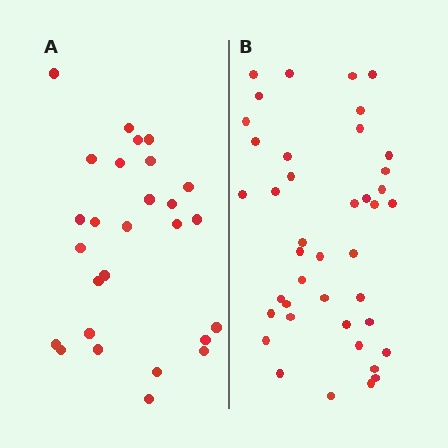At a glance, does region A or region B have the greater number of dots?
Region B (the right region) has more dots.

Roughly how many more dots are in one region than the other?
Region B has approximately 15 more dots than region A.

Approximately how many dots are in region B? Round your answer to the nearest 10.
About 40 dots. (The exact count is 41, which rounds to 40.)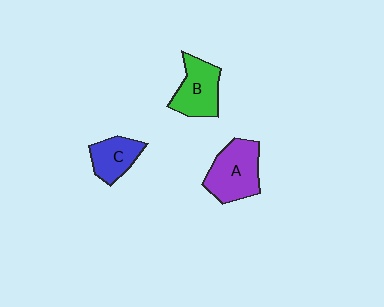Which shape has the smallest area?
Shape C (blue).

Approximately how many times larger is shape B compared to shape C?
Approximately 1.3 times.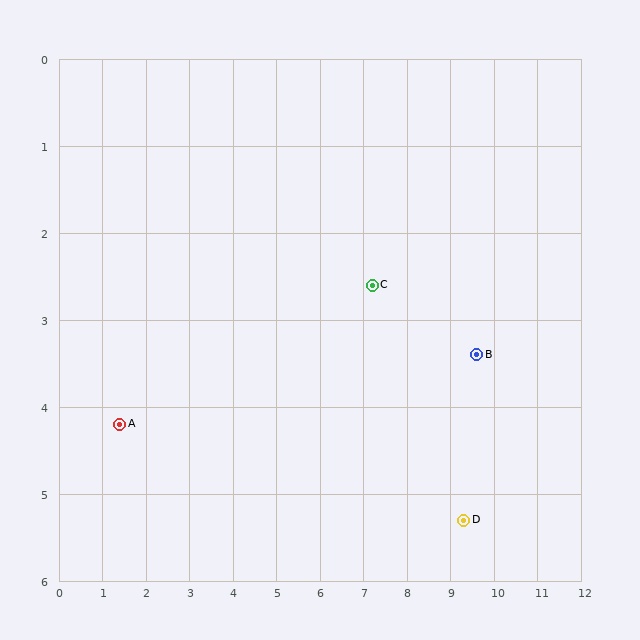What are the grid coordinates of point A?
Point A is at approximately (1.4, 4.2).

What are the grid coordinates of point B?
Point B is at approximately (9.6, 3.4).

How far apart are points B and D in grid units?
Points B and D are about 1.9 grid units apart.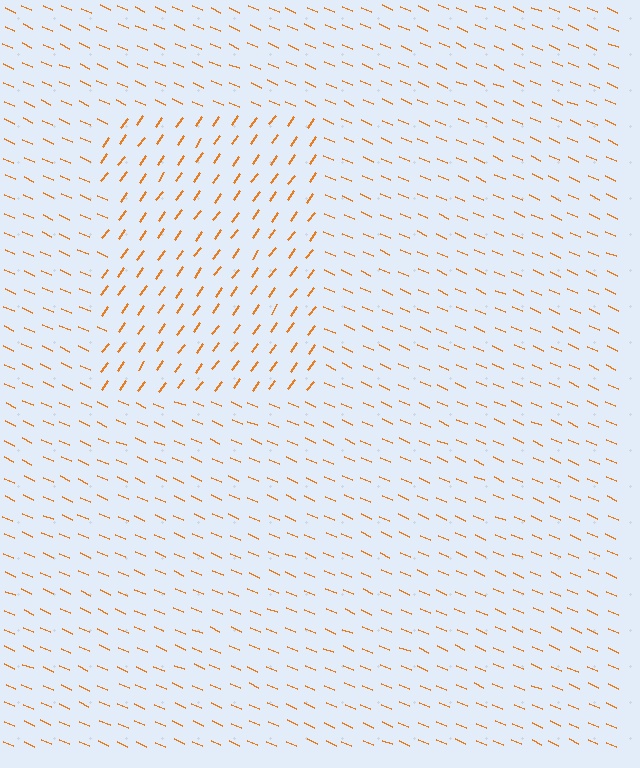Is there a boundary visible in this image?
Yes, there is a texture boundary formed by a change in line orientation.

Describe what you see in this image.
The image is filled with small orange line segments. A rectangle region in the image has lines oriented differently from the surrounding lines, creating a visible texture boundary.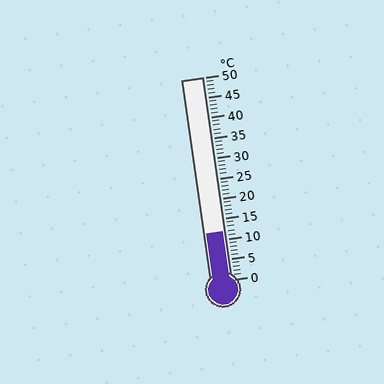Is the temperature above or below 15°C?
The temperature is below 15°C.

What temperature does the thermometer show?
The thermometer shows approximately 12°C.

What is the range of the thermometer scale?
The thermometer scale ranges from 0°C to 50°C.